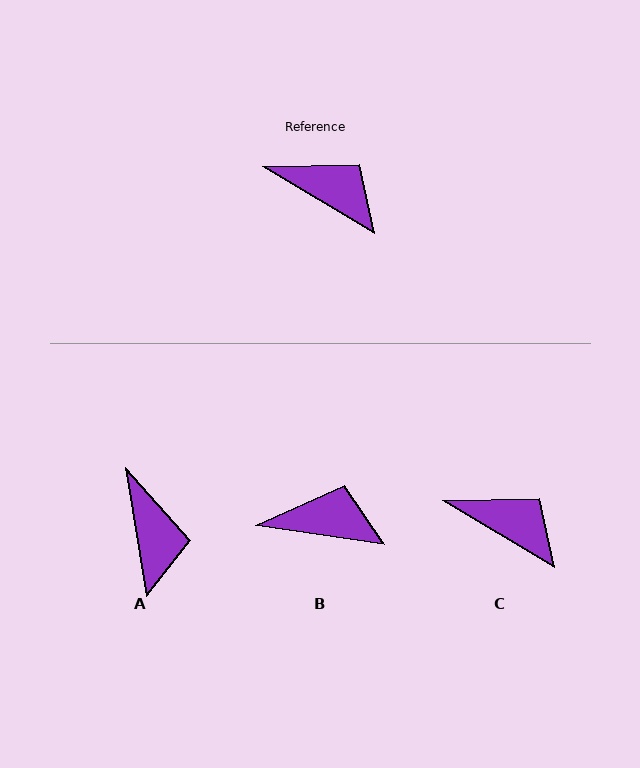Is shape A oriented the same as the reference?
No, it is off by about 50 degrees.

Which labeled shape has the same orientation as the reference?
C.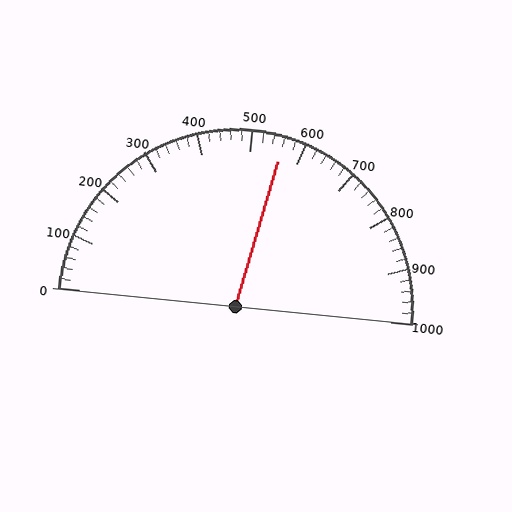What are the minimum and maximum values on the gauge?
The gauge ranges from 0 to 1000.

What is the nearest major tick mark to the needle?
The nearest major tick mark is 600.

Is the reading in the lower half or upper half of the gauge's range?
The reading is in the upper half of the range (0 to 1000).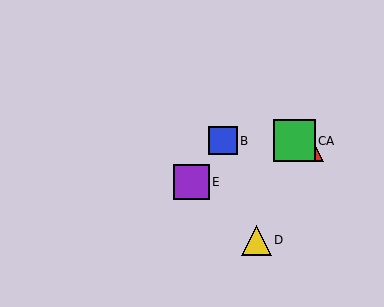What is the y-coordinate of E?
Object E is at y≈182.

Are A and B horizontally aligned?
Yes, both are at y≈141.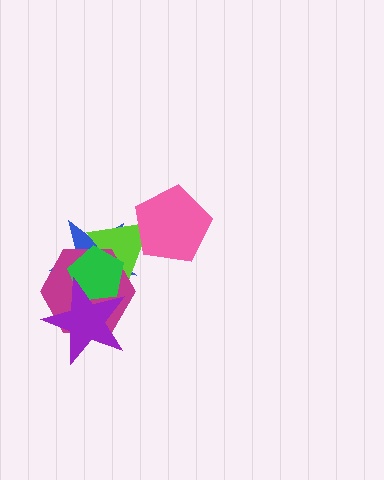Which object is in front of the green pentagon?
The purple star is in front of the green pentagon.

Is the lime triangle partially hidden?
Yes, it is partially covered by another shape.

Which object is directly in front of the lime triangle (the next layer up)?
The magenta hexagon is directly in front of the lime triangle.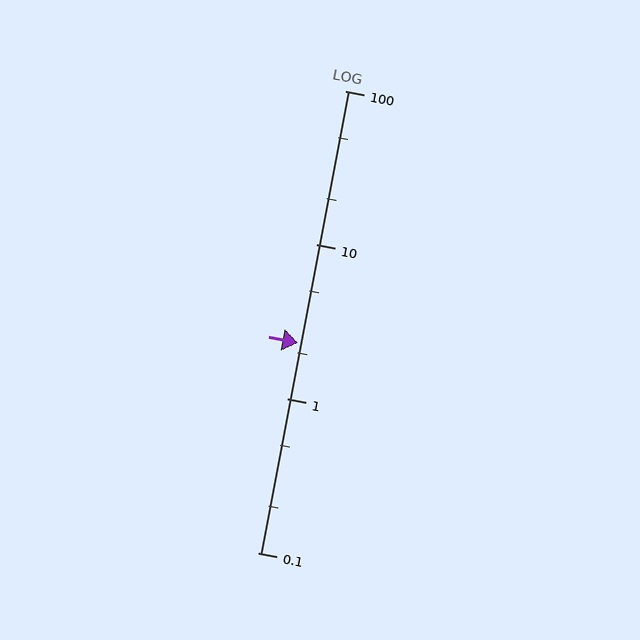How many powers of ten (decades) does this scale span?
The scale spans 3 decades, from 0.1 to 100.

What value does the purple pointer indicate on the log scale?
The pointer indicates approximately 2.3.